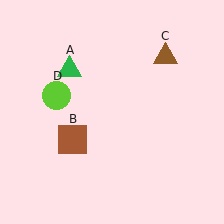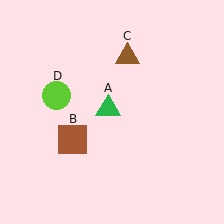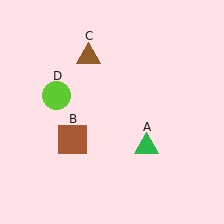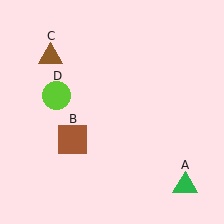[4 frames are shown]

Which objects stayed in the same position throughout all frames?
Brown square (object B) and lime circle (object D) remained stationary.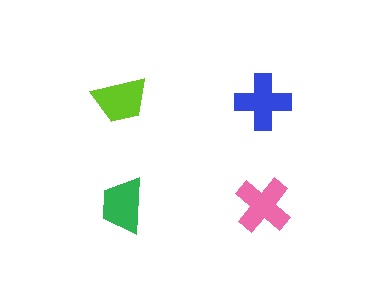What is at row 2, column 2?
A pink cross.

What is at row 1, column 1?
A lime trapezoid.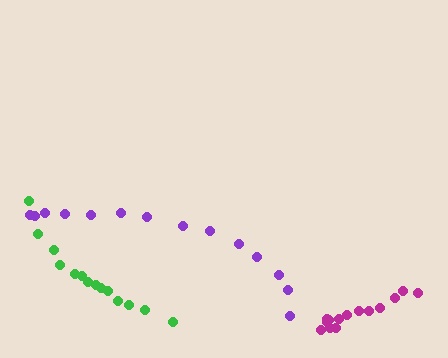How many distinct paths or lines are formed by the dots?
There are 3 distinct paths.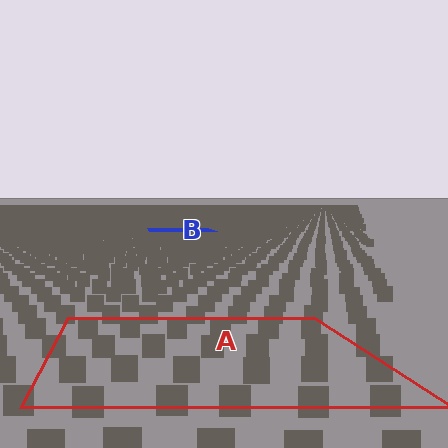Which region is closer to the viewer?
Region A is closer. The texture elements there are larger and more spread out.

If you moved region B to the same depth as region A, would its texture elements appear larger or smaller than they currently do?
They would appear larger. At a closer depth, the same texture elements are projected at a bigger on-screen size.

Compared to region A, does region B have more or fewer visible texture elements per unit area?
Region B has more texture elements per unit area — they are packed more densely because it is farther away.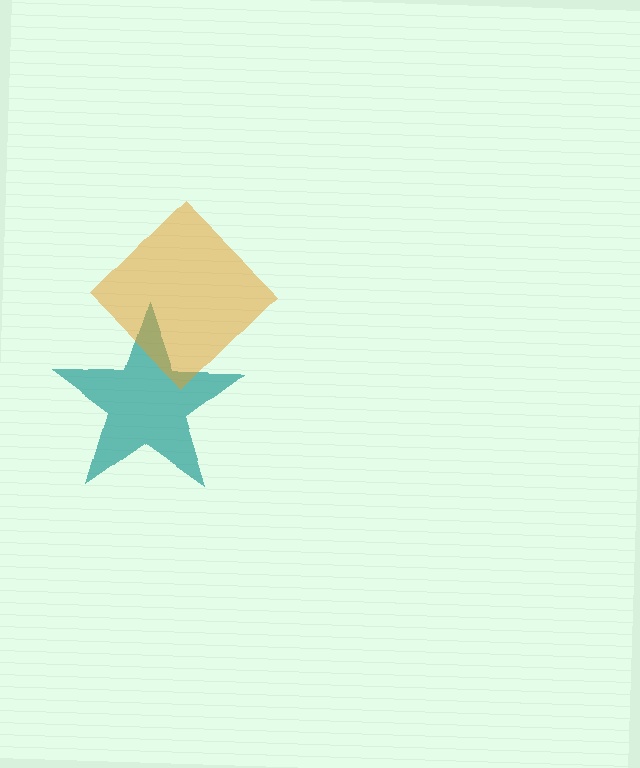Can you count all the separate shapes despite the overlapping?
Yes, there are 2 separate shapes.